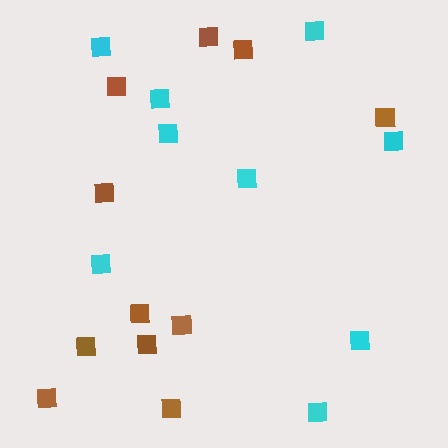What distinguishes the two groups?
There are 2 groups: one group of brown squares (11) and one group of cyan squares (9).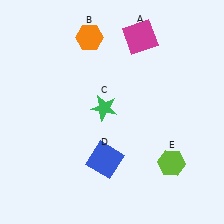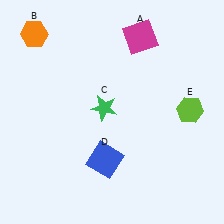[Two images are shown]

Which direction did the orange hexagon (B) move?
The orange hexagon (B) moved left.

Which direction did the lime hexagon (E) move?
The lime hexagon (E) moved up.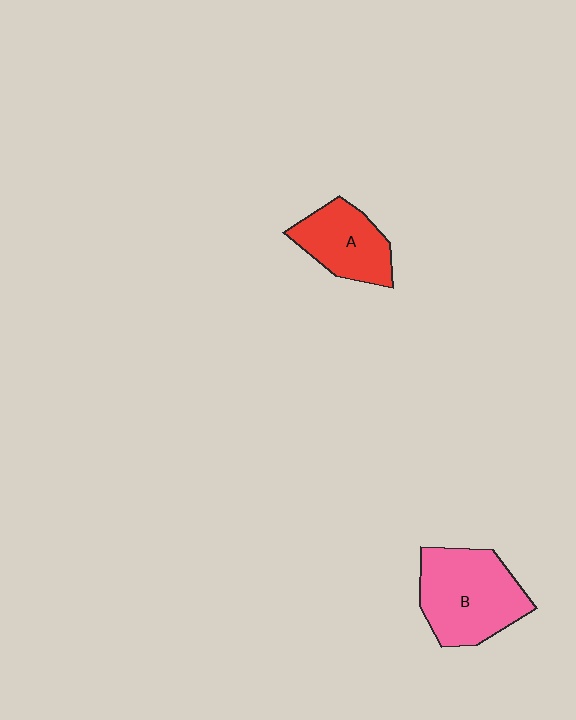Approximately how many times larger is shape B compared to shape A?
Approximately 1.5 times.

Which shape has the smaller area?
Shape A (red).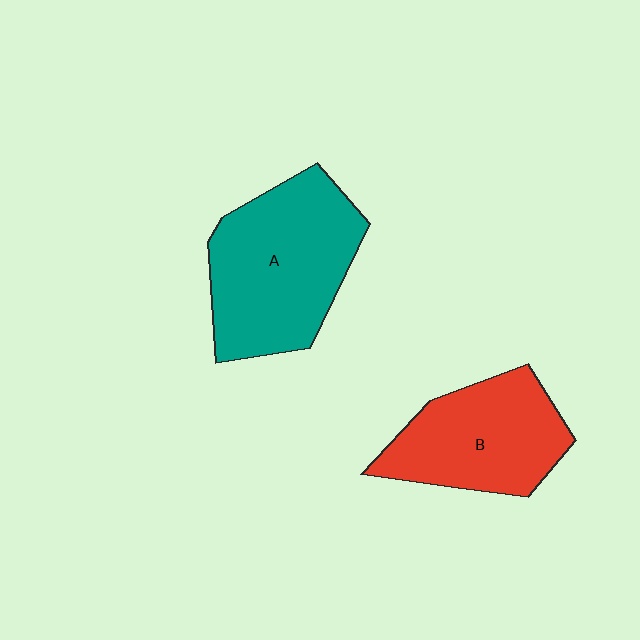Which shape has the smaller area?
Shape B (red).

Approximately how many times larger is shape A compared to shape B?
Approximately 1.3 times.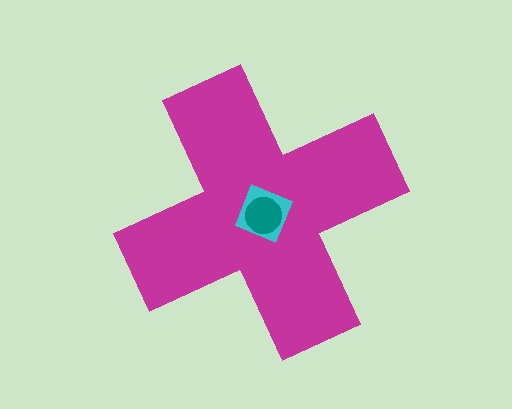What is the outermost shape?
The magenta cross.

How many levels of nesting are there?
3.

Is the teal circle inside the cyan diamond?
Yes.